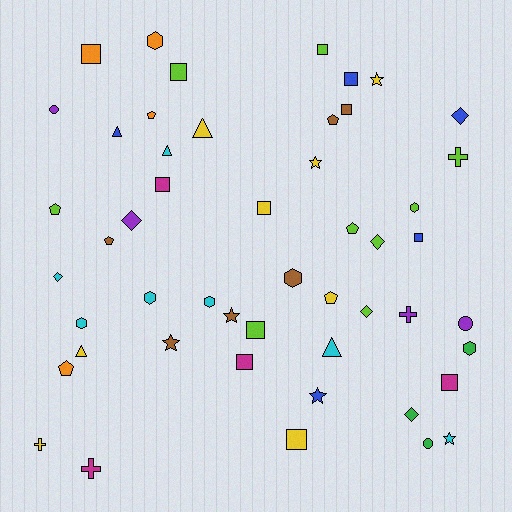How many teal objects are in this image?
There are no teal objects.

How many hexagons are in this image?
There are 7 hexagons.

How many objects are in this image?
There are 50 objects.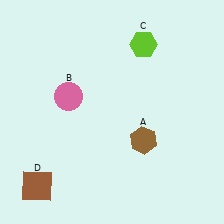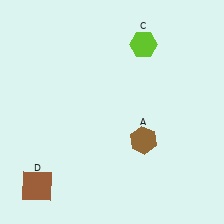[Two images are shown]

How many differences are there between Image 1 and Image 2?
There is 1 difference between the two images.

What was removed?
The pink circle (B) was removed in Image 2.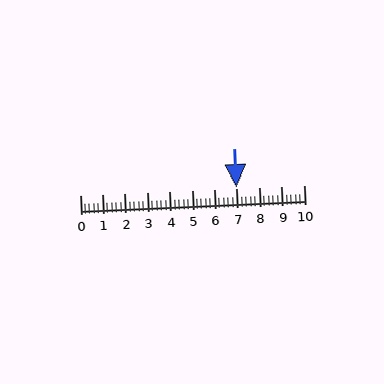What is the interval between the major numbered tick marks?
The major tick marks are spaced 1 units apart.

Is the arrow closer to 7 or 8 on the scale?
The arrow is closer to 7.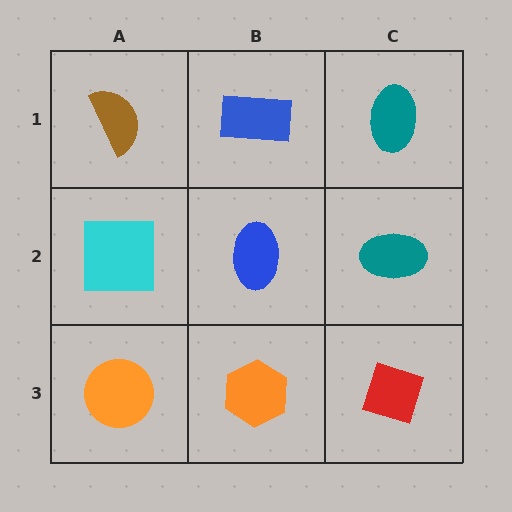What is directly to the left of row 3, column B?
An orange circle.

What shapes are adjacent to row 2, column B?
A blue rectangle (row 1, column B), an orange hexagon (row 3, column B), a cyan square (row 2, column A), a teal ellipse (row 2, column C).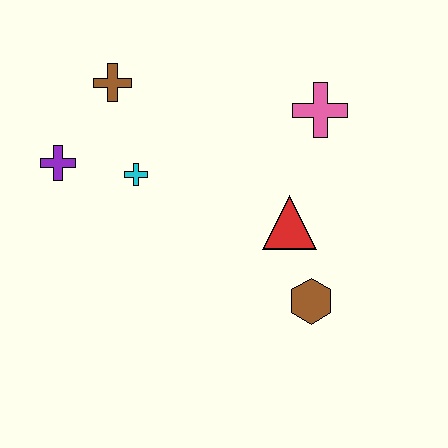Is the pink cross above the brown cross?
No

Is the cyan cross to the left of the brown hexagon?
Yes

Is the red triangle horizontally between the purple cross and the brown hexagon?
Yes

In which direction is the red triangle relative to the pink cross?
The red triangle is below the pink cross.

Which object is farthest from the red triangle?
The purple cross is farthest from the red triangle.